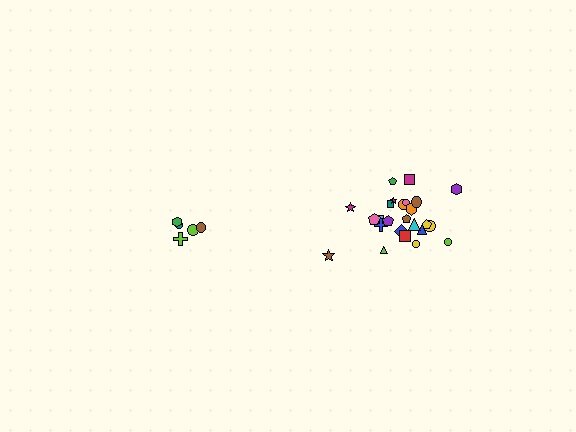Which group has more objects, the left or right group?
The right group.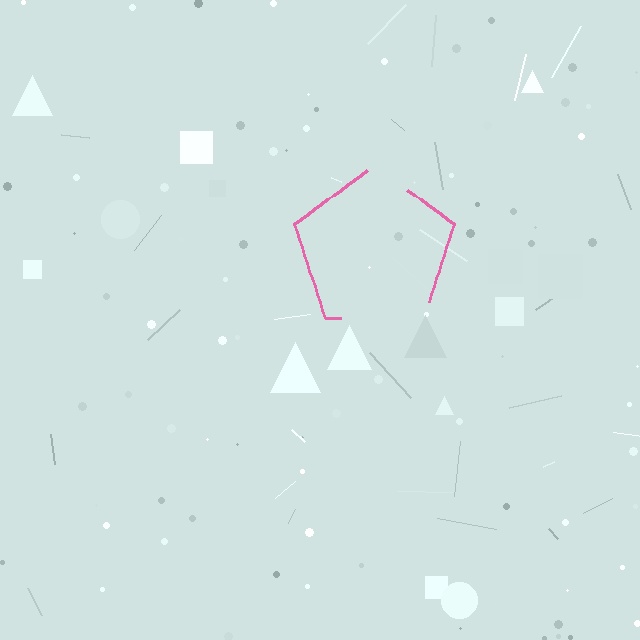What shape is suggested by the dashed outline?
The dashed outline suggests a pentagon.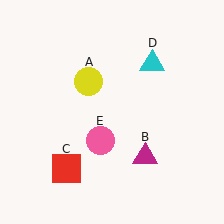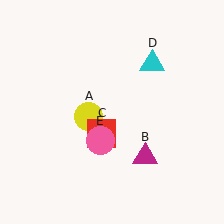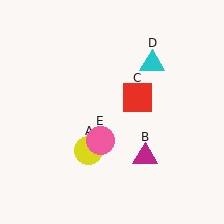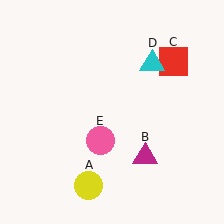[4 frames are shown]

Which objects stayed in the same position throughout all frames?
Magenta triangle (object B) and cyan triangle (object D) and pink circle (object E) remained stationary.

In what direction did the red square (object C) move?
The red square (object C) moved up and to the right.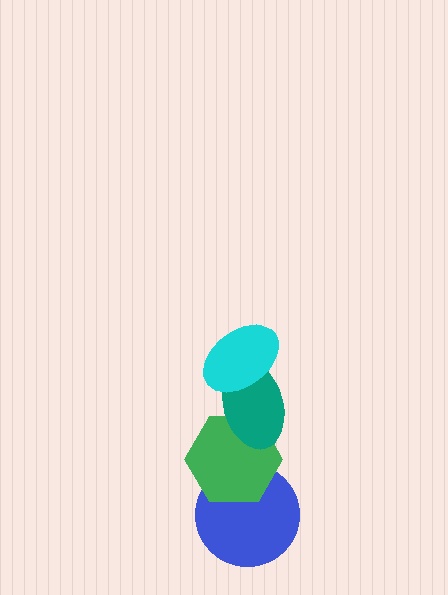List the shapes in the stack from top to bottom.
From top to bottom: the cyan ellipse, the teal ellipse, the green hexagon, the blue circle.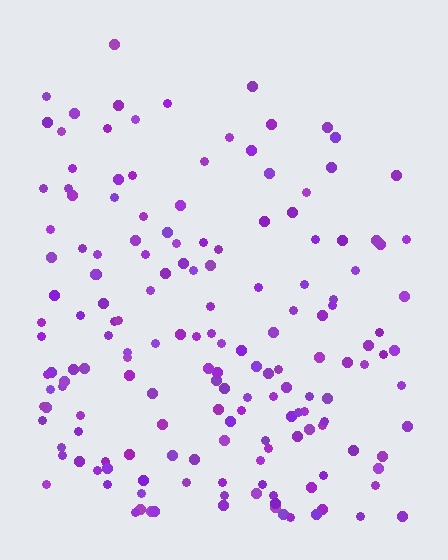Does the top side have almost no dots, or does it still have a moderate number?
Still a moderate number, just noticeably fewer than the bottom.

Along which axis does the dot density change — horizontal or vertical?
Vertical.